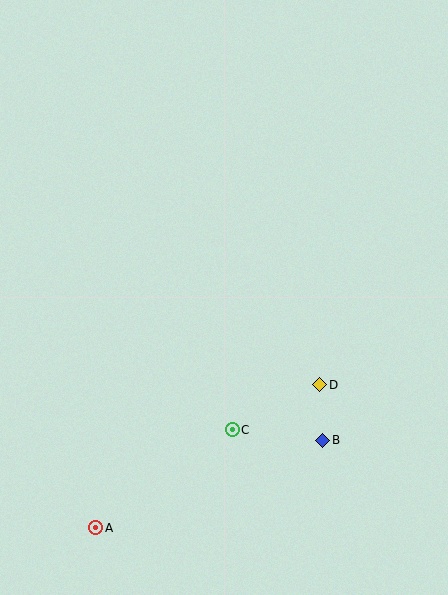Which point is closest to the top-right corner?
Point D is closest to the top-right corner.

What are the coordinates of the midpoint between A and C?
The midpoint between A and C is at (164, 479).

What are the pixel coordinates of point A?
Point A is at (96, 528).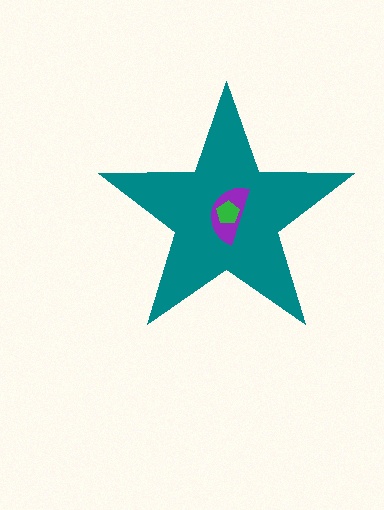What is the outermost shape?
The teal star.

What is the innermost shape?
The green pentagon.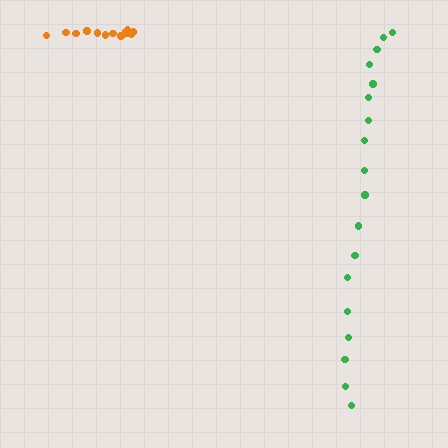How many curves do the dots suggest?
There are 2 distinct paths.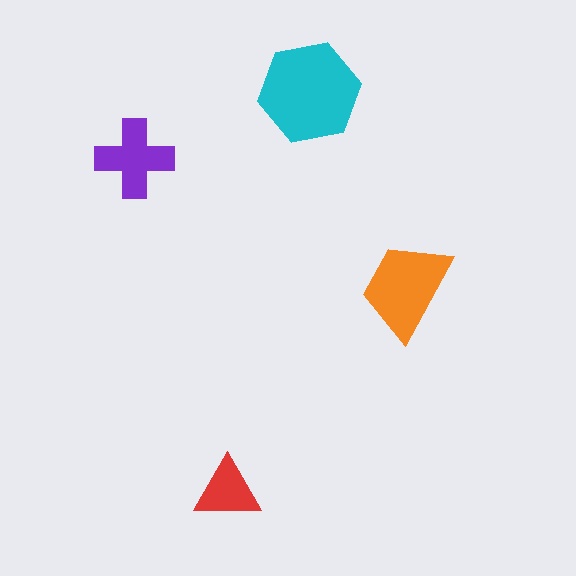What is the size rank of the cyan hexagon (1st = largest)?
1st.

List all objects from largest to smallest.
The cyan hexagon, the orange trapezoid, the purple cross, the red triangle.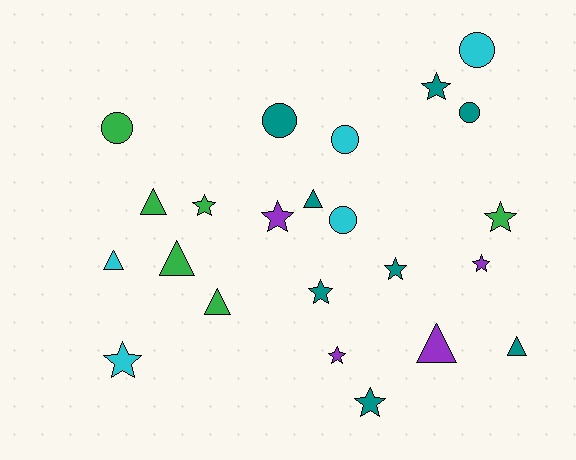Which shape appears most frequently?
Star, with 10 objects.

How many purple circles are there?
There are no purple circles.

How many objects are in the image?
There are 23 objects.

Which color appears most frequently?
Teal, with 8 objects.